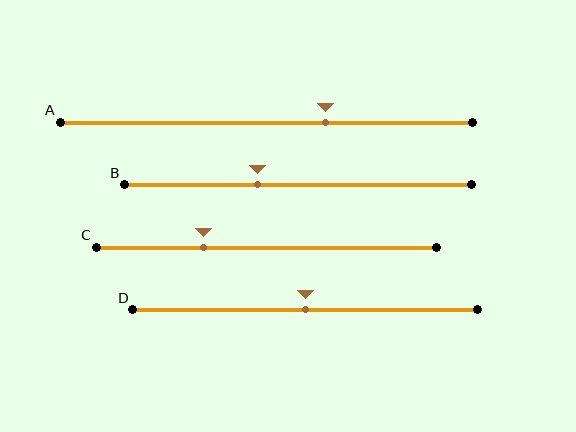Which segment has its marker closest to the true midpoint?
Segment D has its marker closest to the true midpoint.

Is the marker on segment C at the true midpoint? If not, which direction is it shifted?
No, the marker on segment C is shifted to the left by about 18% of the segment length.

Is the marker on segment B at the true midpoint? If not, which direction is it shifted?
No, the marker on segment B is shifted to the left by about 12% of the segment length.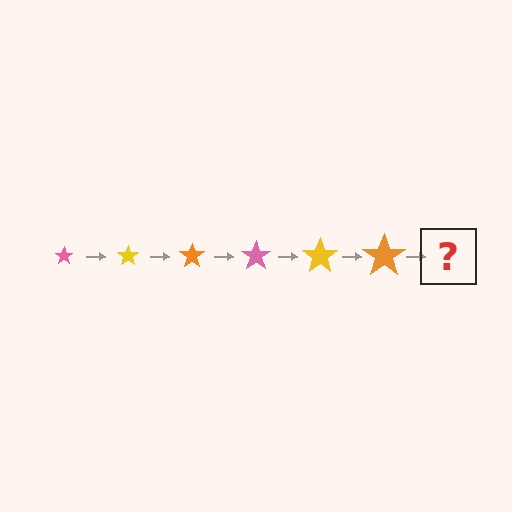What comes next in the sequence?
The next element should be a pink star, larger than the previous one.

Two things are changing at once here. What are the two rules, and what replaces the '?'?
The two rules are that the star grows larger each step and the color cycles through pink, yellow, and orange. The '?' should be a pink star, larger than the previous one.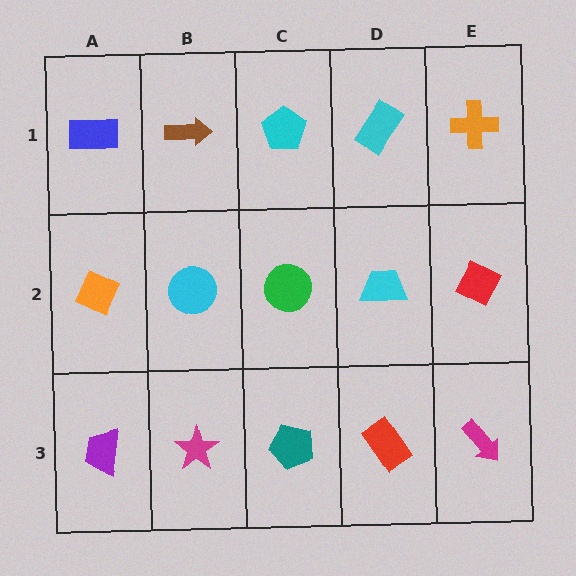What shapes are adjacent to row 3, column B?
A cyan circle (row 2, column B), a purple trapezoid (row 3, column A), a teal pentagon (row 3, column C).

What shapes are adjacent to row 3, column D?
A cyan trapezoid (row 2, column D), a teal pentagon (row 3, column C), a magenta arrow (row 3, column E).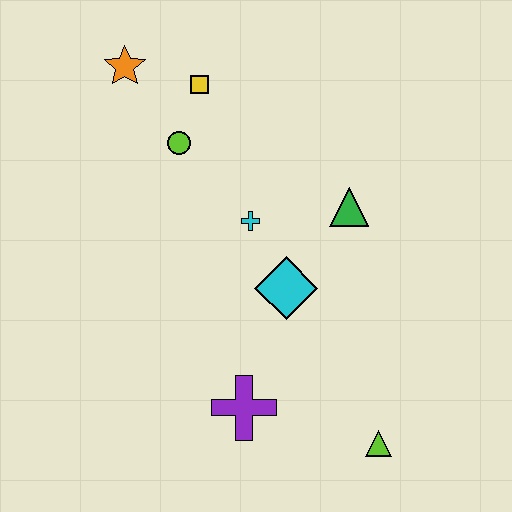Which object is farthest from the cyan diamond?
The orange star is farthest from the cyan diamond.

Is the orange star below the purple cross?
No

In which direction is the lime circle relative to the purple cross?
The lime circle is above the purple cross.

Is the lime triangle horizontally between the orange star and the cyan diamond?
No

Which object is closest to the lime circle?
The yellow square is closest to the lime circle.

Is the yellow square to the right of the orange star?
Yes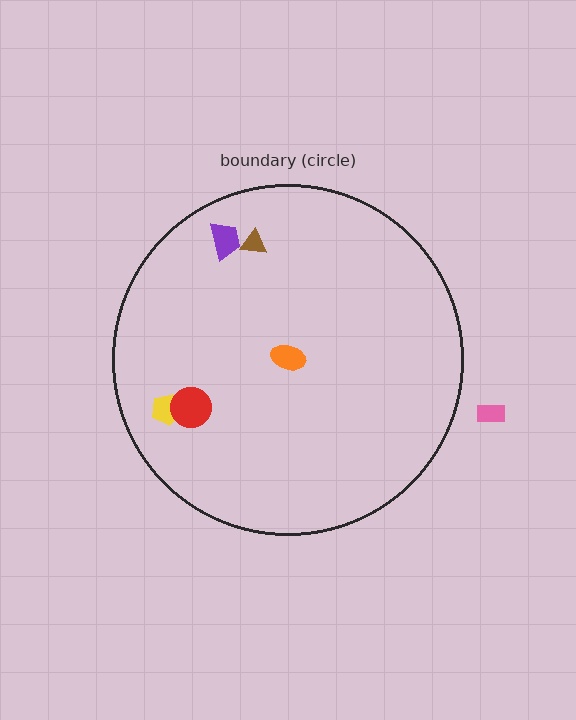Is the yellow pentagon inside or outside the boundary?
Inside.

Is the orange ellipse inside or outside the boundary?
Inside.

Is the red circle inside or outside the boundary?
Inside.